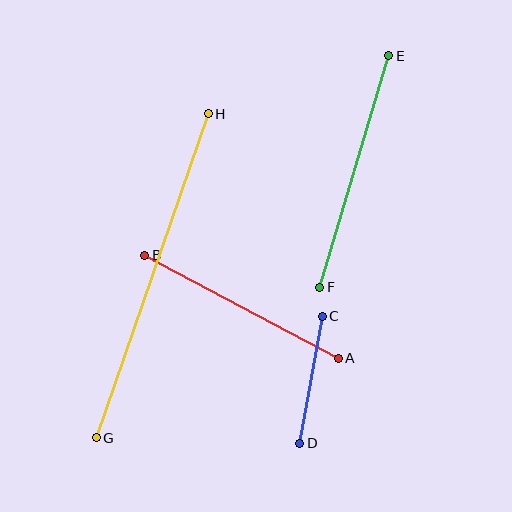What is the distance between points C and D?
The distance is approximately 129 pixels.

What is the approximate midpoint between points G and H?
The midpoint is at approximately (152, 276) pixels.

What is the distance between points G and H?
The distance is approximately 343 pixels.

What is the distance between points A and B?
The distance is approximately 220 pixels.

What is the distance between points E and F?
The distance is approximately 242 pixels.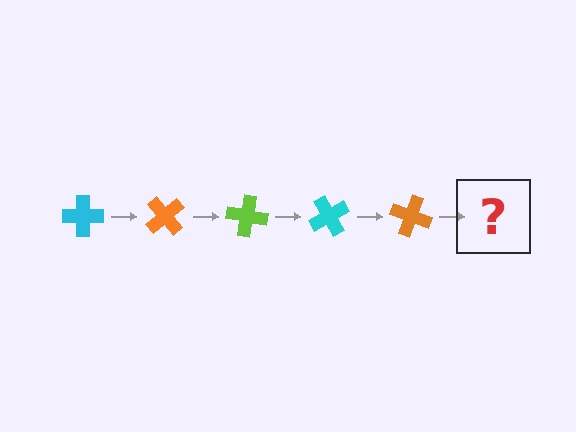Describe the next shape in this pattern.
It should be a lime cross, rotated 250 degrees from the start.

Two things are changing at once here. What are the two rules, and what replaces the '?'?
The two rules are that it rotates 50 degrees each step and the color cycles through cyan, orange, and lime. The '?' should be a lime cross, rotated 250 degrees from the start.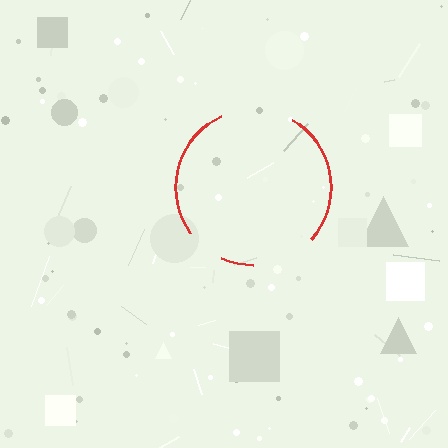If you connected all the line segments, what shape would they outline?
They would outline a circle.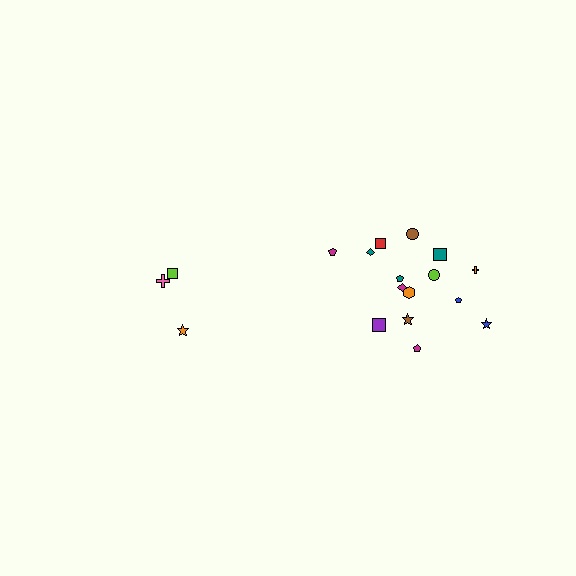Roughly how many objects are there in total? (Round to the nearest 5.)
Roughly 20 objects in total.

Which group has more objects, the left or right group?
The right group.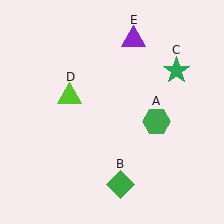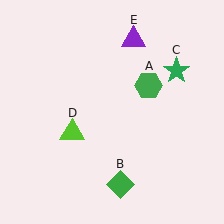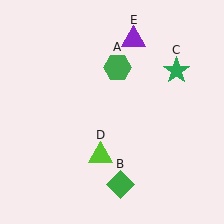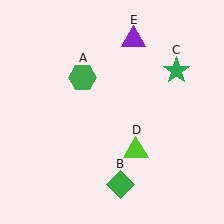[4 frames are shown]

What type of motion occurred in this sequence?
The green hexagon (object A), lime triangle (object D) rotated counterclockwise around the center of the scene.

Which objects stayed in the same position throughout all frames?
Green diamond (object B) and green star (object C) and purple triangle (object E) remained stationary.